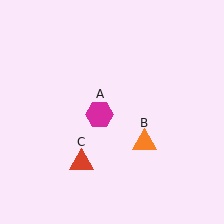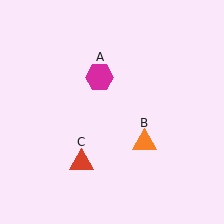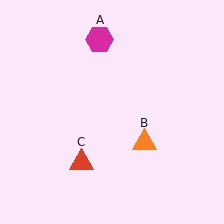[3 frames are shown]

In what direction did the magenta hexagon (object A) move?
The magenta hexagon (object A) moved up.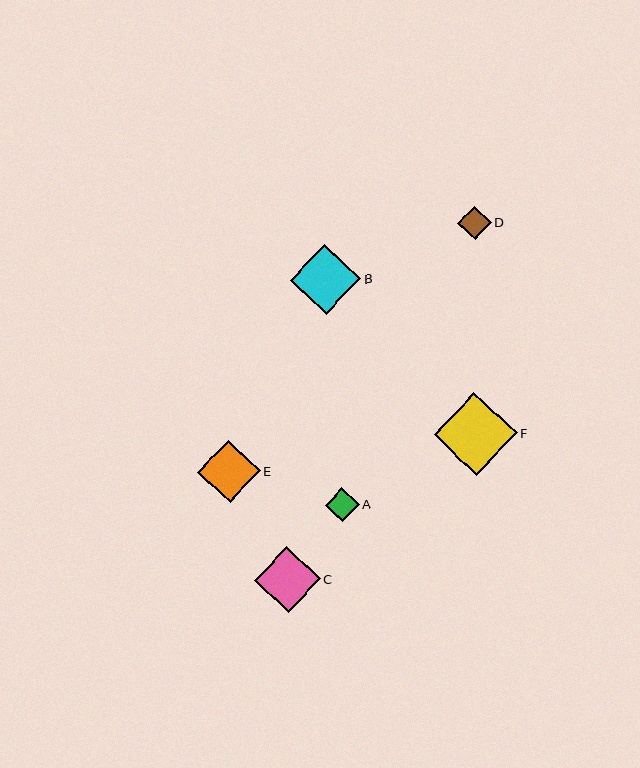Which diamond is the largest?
Diamond F is the largest with a size of approximately 83 pixels.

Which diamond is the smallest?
Diamond D is the smallest with a size of approximately 33 pixels.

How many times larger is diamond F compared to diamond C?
Diamond F is approximately 1.3 times the size of diamond C.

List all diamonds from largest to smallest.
From largest to smallest: F, B, C, E, A, D.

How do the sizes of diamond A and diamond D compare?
Diamond A and diamond D are approximately the same size.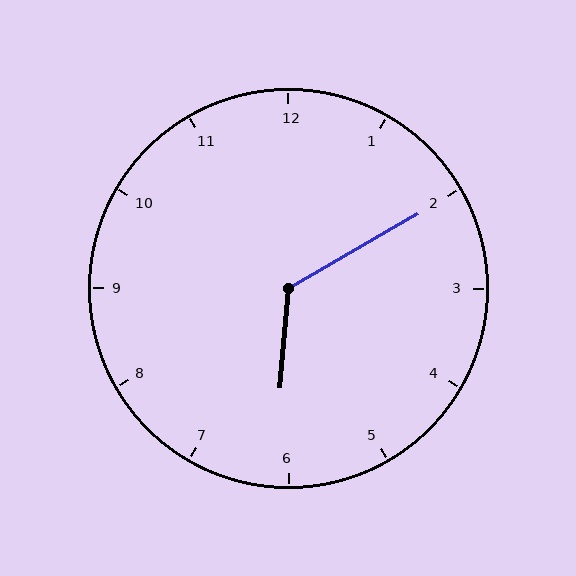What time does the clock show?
6:10.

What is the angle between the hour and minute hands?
Approximately 125 degrees.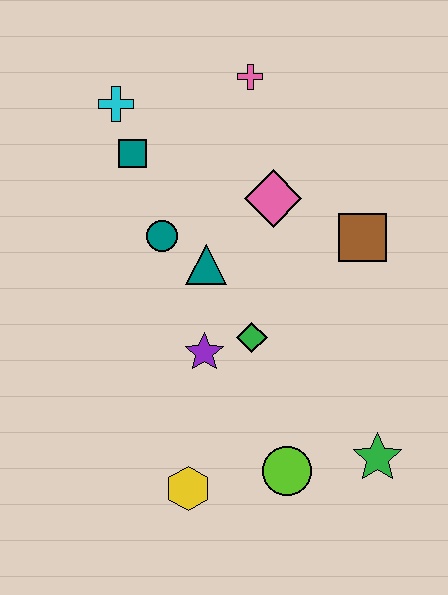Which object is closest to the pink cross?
The pink diamond is closest to the pink cross.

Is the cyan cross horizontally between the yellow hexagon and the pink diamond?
No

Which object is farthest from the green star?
The cyan cross is farthest from the green star.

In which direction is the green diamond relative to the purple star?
The green diamond is to the right of the purple star.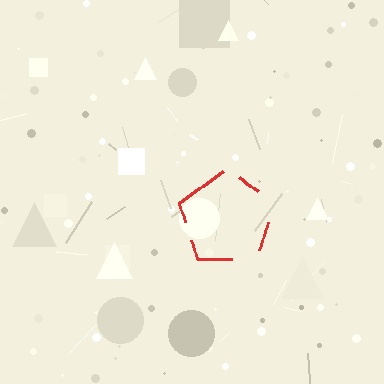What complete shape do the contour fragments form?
The contour fragments form a pentagon.